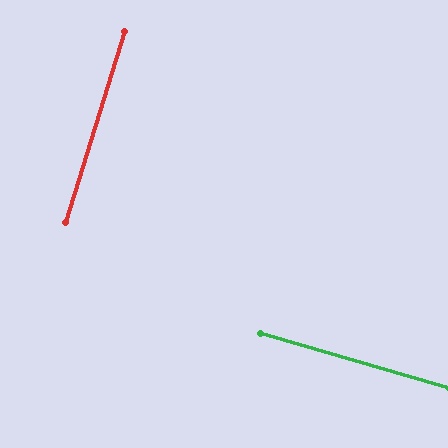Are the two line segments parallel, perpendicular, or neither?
Perpendicular — they meet at approximately 89°.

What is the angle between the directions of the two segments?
Approximately 89 degrees.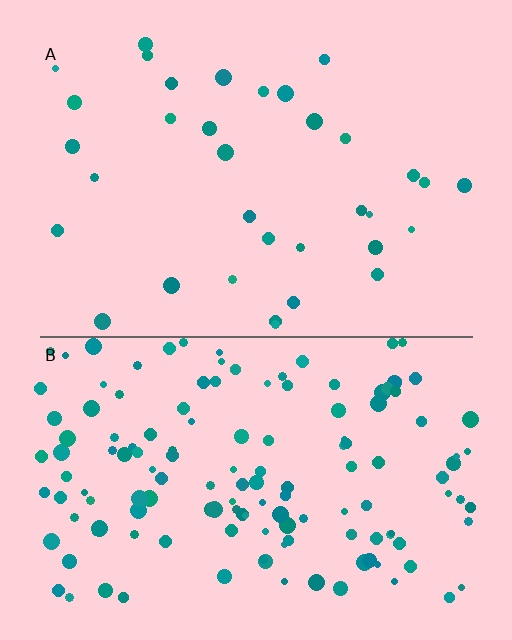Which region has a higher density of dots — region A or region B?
B (the bottom).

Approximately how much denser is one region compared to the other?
Approximately 4.1× — region B over region A.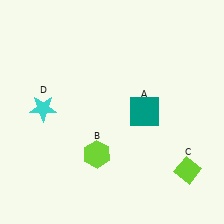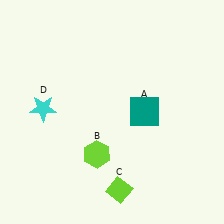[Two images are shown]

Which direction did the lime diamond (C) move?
The lime diamond (C) moved left.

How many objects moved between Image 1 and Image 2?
1 object moved between the two images.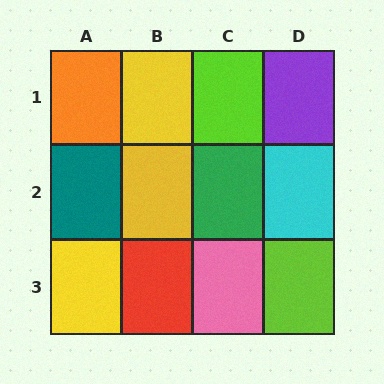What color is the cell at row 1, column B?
Yellow.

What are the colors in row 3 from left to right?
Yellow, red, pink, lime.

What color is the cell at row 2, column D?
Cyan.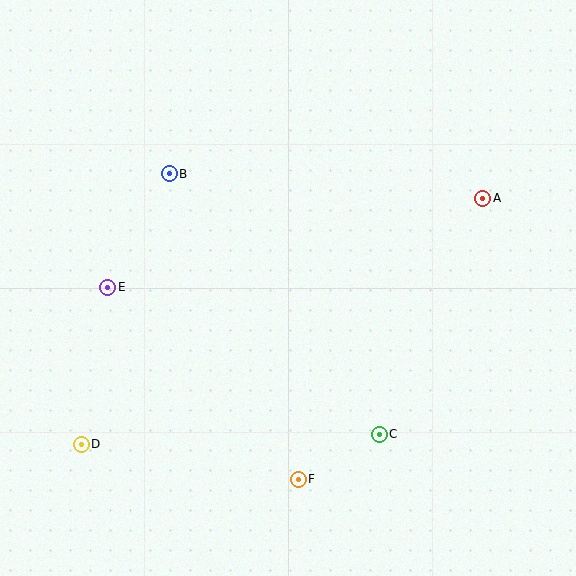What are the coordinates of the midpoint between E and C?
The midpoint between E and C is at (243, 361).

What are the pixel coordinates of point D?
Point D is at (81, 444).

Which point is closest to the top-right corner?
Point A is closest to the top-right corner.